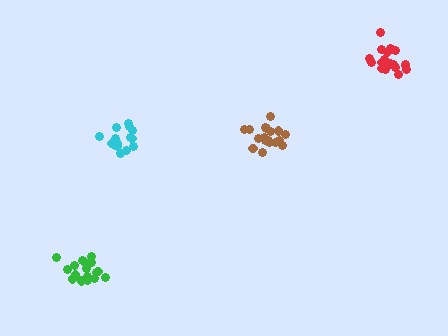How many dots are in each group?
Group 1: 16 dots, Group 2: 18 dots, Group 3: 17 dots, Group 4: 20 dots (71 total).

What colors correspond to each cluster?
The clusters are colored: cyan, brown, green, red.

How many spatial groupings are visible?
There are 4 spatial groupings.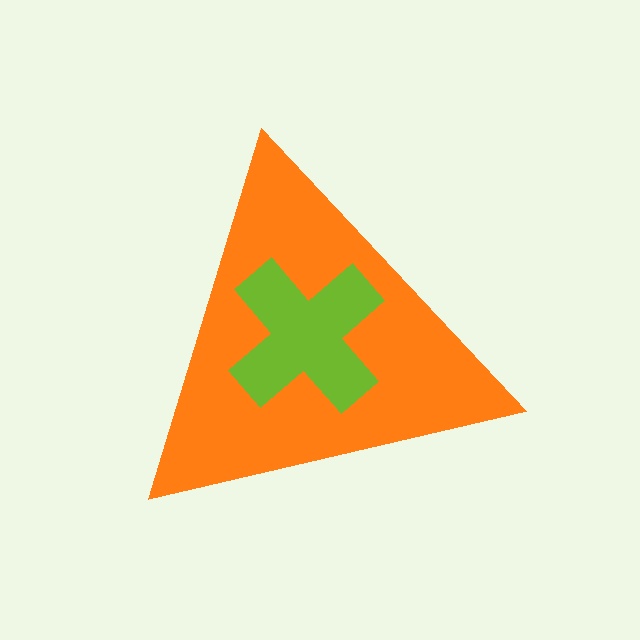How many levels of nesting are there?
2.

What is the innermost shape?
The lime cross.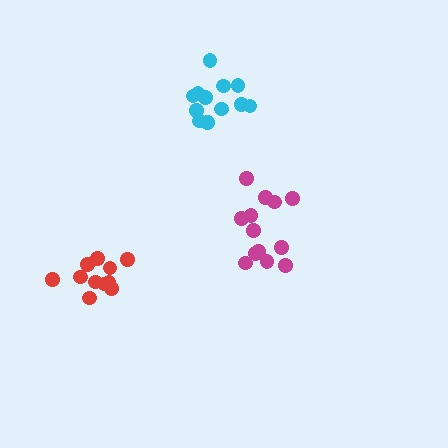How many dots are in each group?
Group 1: 12 dots, Group 2: 13 dots, Group 3: 11 dots (36 total).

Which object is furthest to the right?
The magenta cluster is rightmost.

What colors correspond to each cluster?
The clusters are colored: cyan, magenta, red.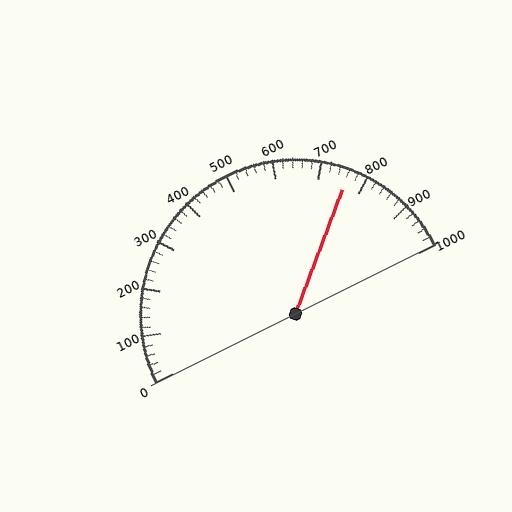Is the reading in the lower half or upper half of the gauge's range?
The reading is in the upper half of the range (0 to 1000).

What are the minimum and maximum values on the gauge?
The gauge ranges from 0 to 1000.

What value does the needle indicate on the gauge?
The needle indicates approximately 760.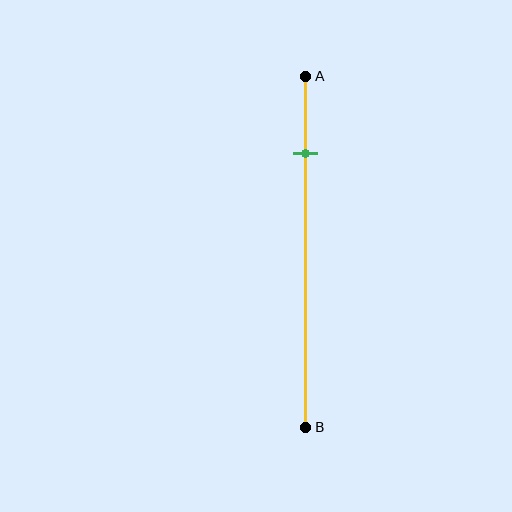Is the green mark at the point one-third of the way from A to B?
No, the mark is at about 20% from A, not at the 33% one-third point.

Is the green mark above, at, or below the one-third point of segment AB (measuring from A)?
The green mark is above the one-third point of segment AB.